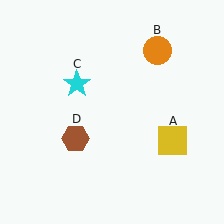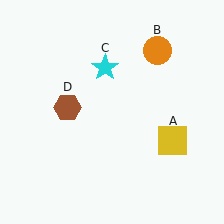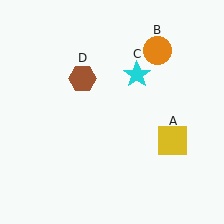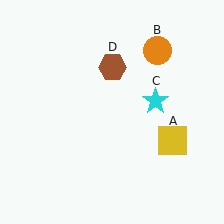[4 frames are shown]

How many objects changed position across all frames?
2 objects changed position: cyan star (object C), brown hexagon (object D).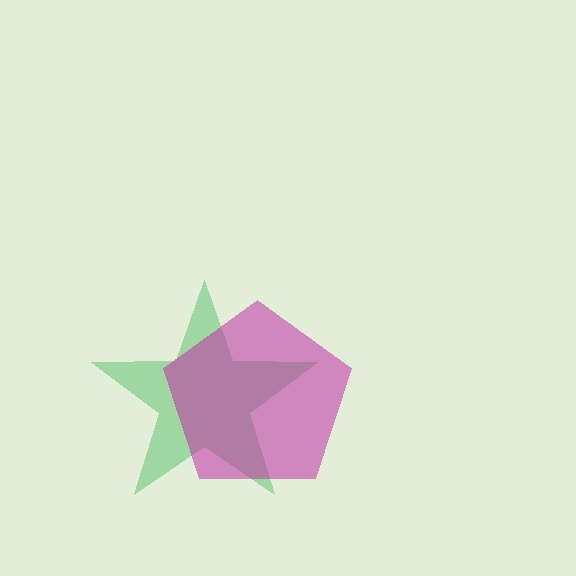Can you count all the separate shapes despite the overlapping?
Yes, there are 2 separate shapes.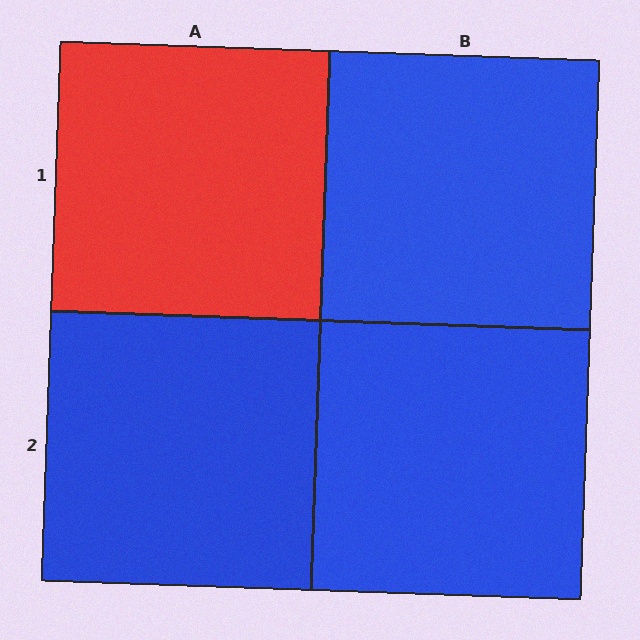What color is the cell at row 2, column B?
Blue.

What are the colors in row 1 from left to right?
Red, blue.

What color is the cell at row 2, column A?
Blue.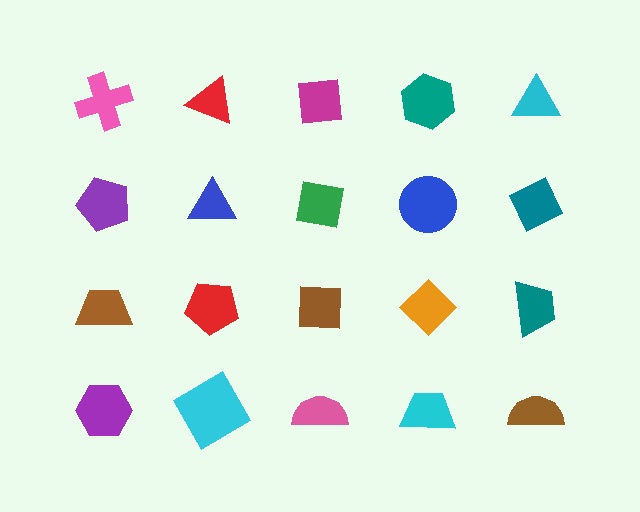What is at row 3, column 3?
A brown square.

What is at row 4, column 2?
A cyan diamond.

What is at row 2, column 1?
A purple pentagon.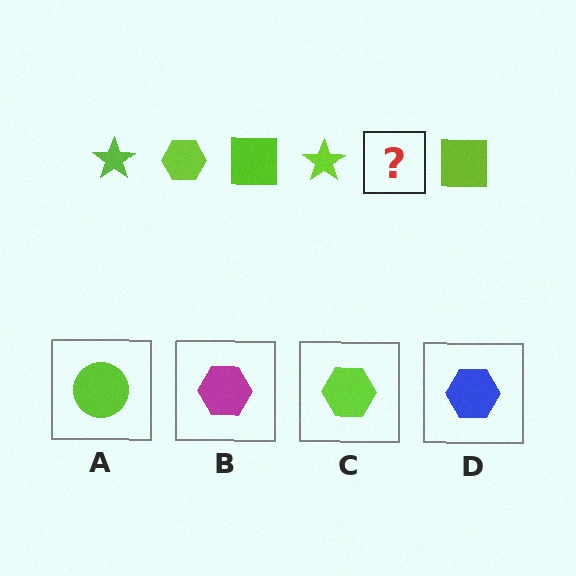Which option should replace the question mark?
Option C.